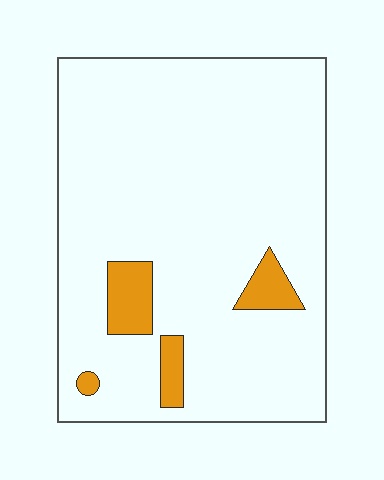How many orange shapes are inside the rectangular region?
4.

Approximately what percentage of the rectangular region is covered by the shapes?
Approximately 10%.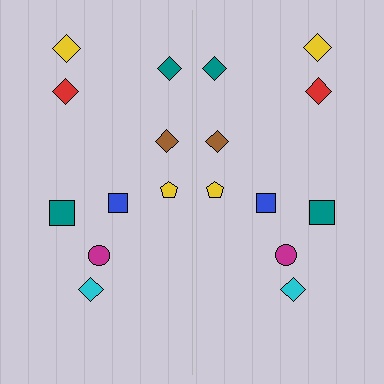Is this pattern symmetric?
Yes, this pattern has bilateral (reflection) symmetry.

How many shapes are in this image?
There are 18 shapes in this image.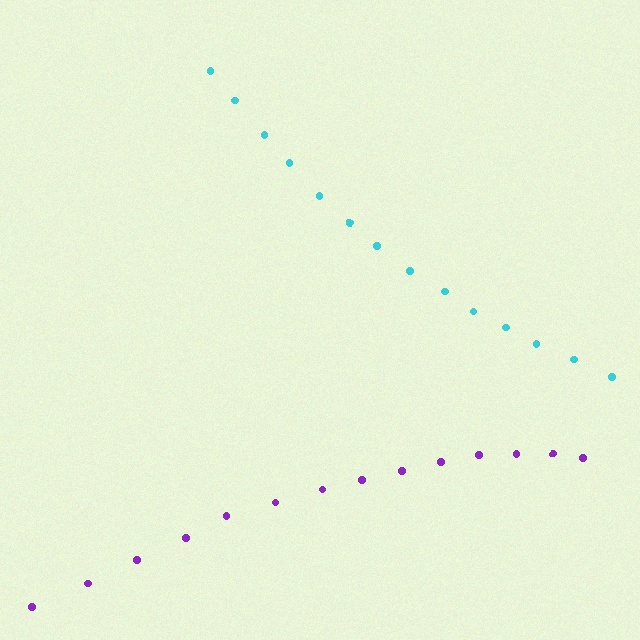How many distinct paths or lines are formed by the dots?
There are 2 distinct paths.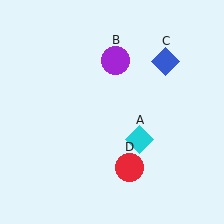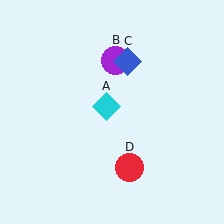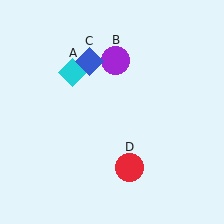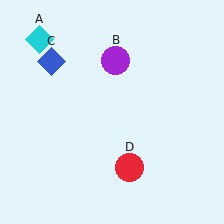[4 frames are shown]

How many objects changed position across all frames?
2 objects changed position: cyan diamond (object A), blue diamond (object C).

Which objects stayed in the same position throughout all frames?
Purple circle (object B) and red circle (object D) remained stationary.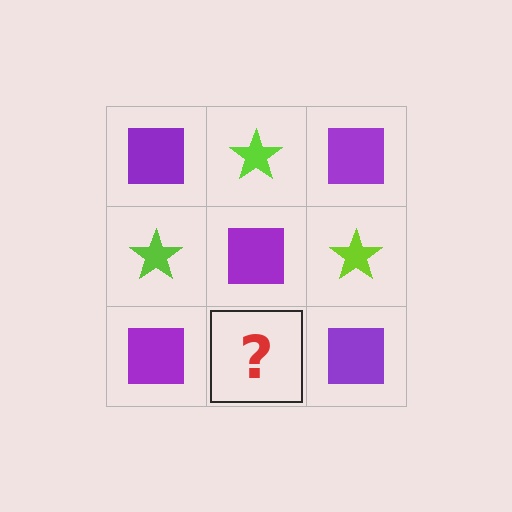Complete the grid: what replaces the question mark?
The question mark should be replaced with a lime star.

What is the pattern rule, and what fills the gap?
The rule is that it alternates purple square and lime star in a checkerboard pattern. The gap should be filled with a lime star.